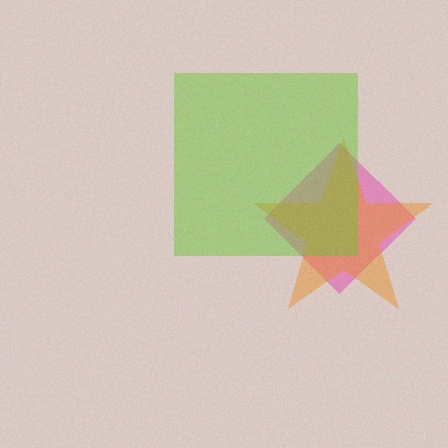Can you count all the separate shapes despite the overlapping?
Yes, there are 3 separate shapes.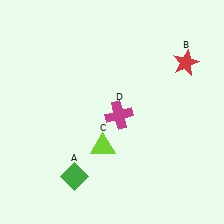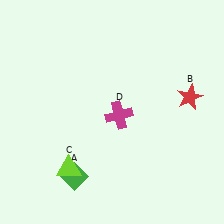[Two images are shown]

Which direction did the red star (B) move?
The red star (B) moved down.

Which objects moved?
The objects that moved are: the red star (B), the lime triangle (C).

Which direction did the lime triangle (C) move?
The lime triangle (C) moved left.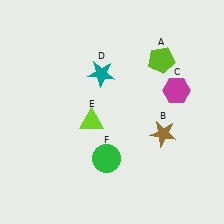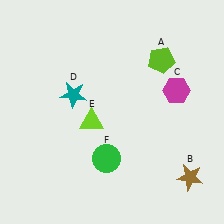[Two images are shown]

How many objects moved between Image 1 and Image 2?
2 objects moved between the two images.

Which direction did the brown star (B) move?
The brown star (B) moved down.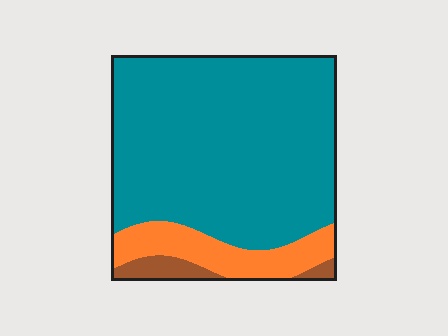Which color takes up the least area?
Brown, at roughly 5%.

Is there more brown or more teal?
Teal.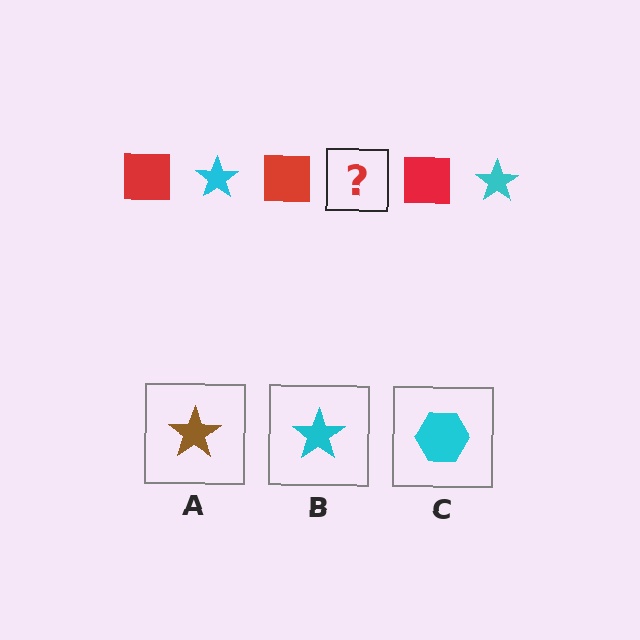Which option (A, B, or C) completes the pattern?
B.